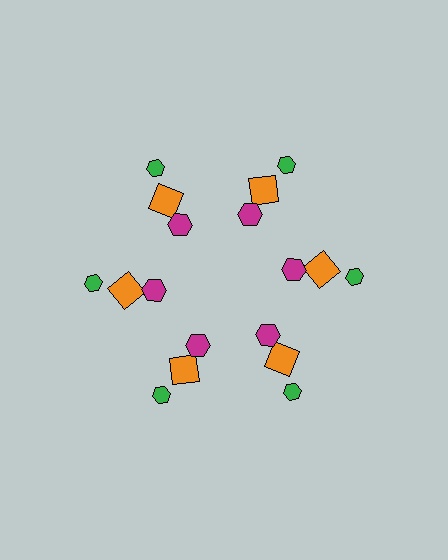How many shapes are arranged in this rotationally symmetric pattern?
There are 18 shapes, arranged in 6 groups of 3.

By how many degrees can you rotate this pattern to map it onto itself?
The pattern maps onto itself every 60 degrees of rotation.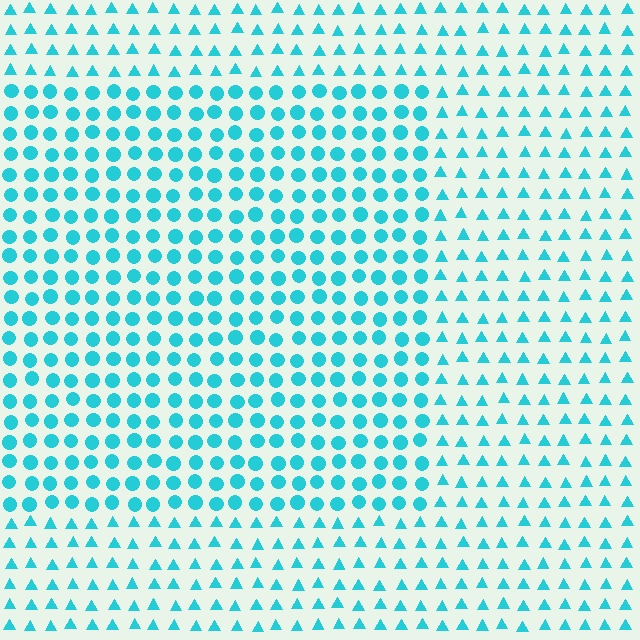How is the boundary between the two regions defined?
The boundary is defined by a change in element shape: circles inside vs. triangles outside. All elements share the same color and spacing.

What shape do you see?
I see a rectangle.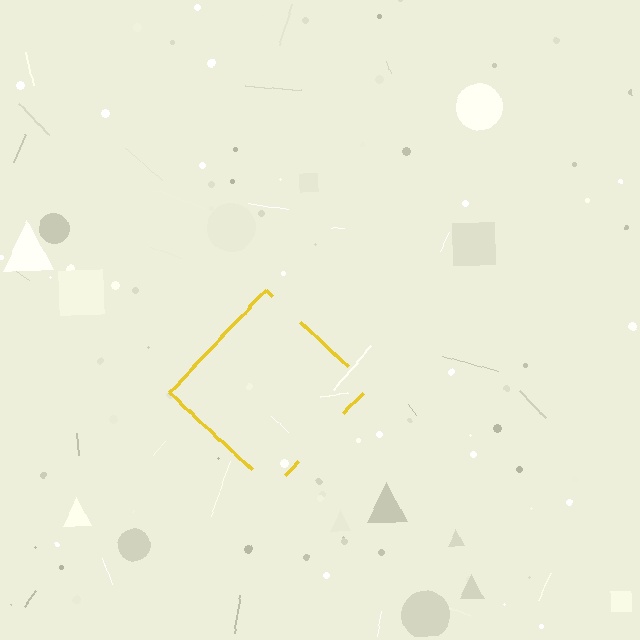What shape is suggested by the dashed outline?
The dashed outline suggests a diamond.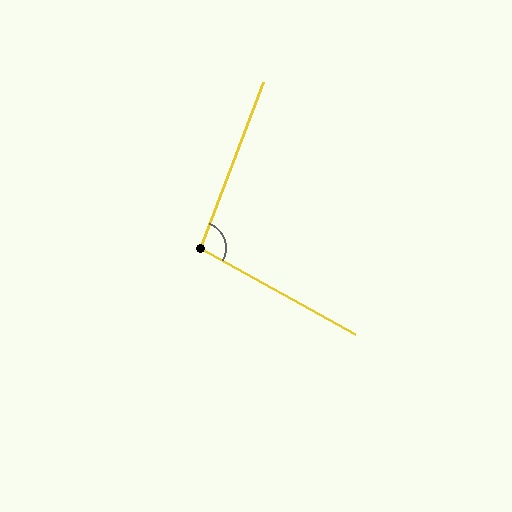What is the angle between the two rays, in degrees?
Approximately 98 degrees.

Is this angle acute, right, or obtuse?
It is obtuse.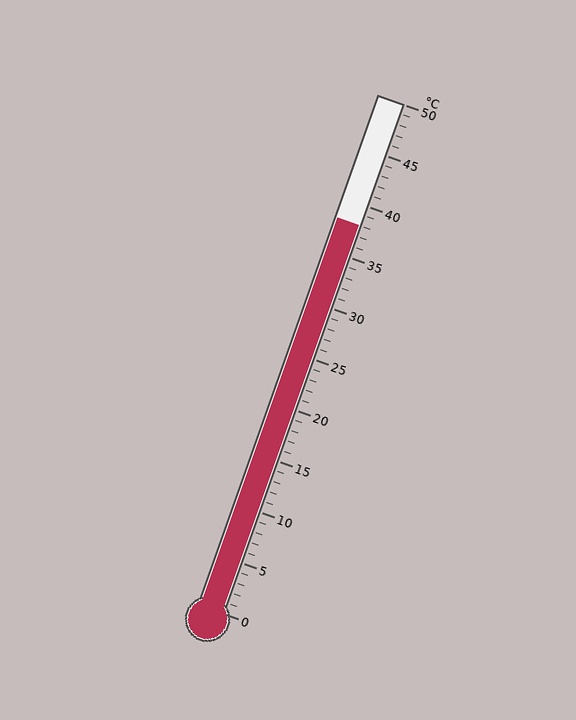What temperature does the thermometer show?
The thermometer shows approximately 38°C.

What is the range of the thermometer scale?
The thermometer scale ranges from 0°C to 50°C.